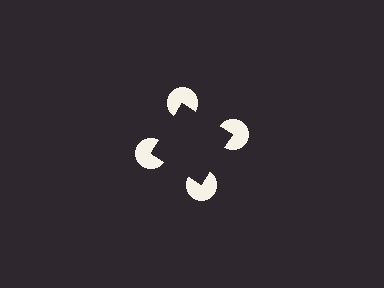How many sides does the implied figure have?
4 sides.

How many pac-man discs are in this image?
There are 4 — one at each vertex of the illusory square.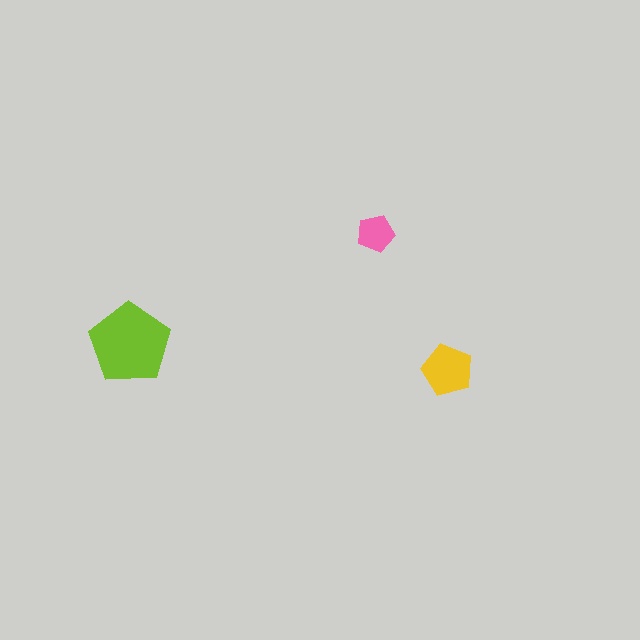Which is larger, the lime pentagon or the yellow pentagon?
The lime one.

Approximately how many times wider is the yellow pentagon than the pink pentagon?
About 1.5 times wider.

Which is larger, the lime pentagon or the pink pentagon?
The lime one.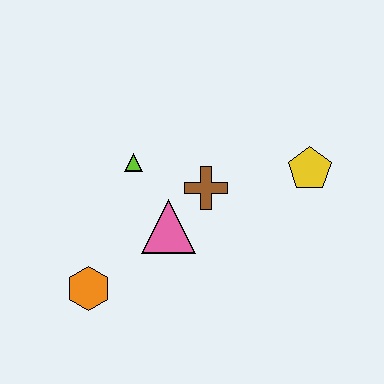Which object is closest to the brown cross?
The pink triangle is closest to the brown cross.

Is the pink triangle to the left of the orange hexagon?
No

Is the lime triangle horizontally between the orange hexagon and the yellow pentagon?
Yes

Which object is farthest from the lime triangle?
The yellow pentagon is farthest from the lime triangle.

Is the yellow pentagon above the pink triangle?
Yes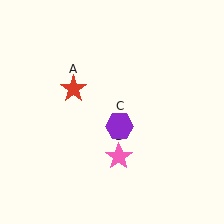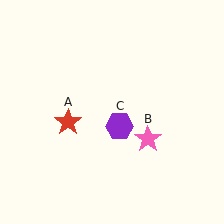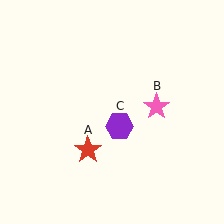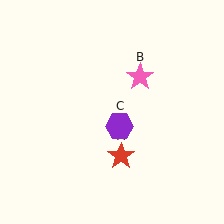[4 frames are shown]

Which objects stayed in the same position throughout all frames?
Purple hexagon (object C) remained stationary.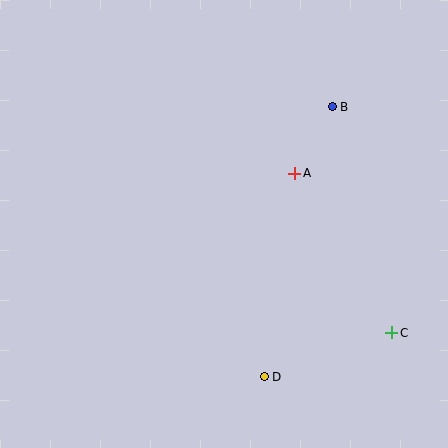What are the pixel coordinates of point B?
Point B is at (332, 107).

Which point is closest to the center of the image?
Point A at (295, 173) is closest to the center.